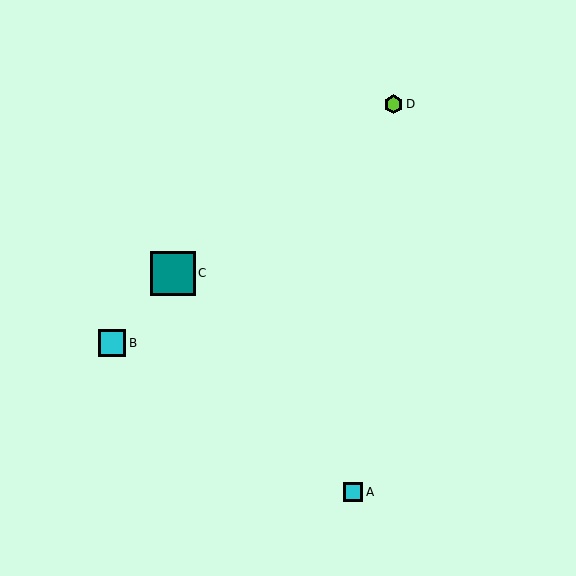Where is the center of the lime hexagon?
The center of the lime hexagon is at (393, 104).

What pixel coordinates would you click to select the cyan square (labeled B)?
Click at (112, 343) to select the cyan square B.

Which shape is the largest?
The teal square (labeled C) is the largest.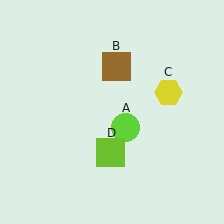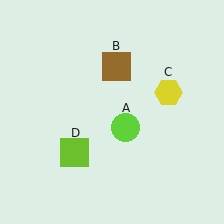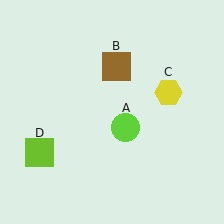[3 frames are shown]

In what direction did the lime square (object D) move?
The lime square (object D) moved left.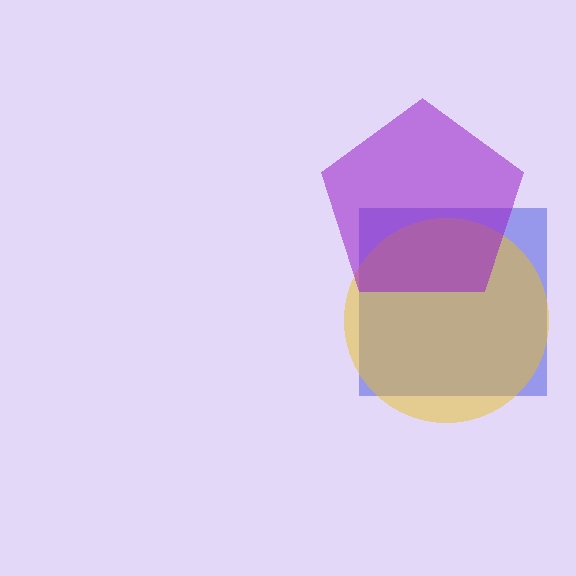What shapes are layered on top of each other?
The layered shapes are: a blue square, a yellow circle, a purple pentagon.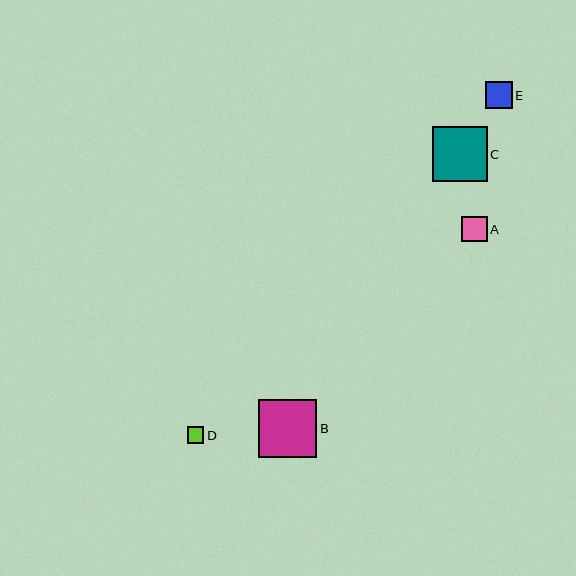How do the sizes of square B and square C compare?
Square B and square C are approximately the same size.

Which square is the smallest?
Square D is the smallest with a size of approximately 16 pixels.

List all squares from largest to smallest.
From largest to smallest: B, C, E, A, D.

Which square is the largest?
Square B is the largest with a size of approximately 58 pixels.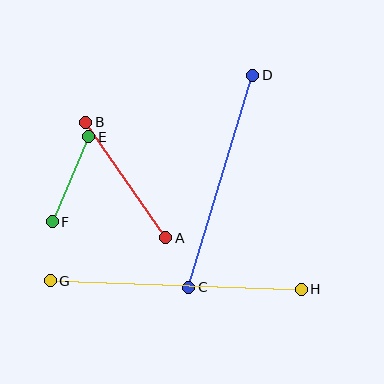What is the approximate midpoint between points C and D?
The midpoint is at approximately (221, 181) pixels.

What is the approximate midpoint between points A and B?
The midpoint is at approximately (126, 180) pixels.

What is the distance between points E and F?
The distance is approximately 93 pixels.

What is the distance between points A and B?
The distance is approximately 140 pixels.